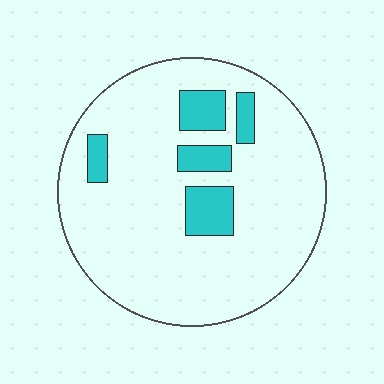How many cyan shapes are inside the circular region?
5.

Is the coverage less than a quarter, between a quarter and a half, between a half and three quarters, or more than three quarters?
Less than a quarter.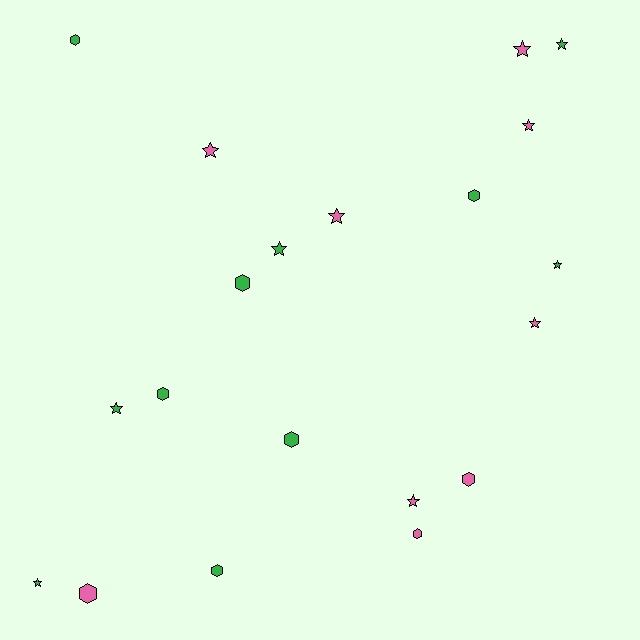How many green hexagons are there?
There are 6 green hexagons.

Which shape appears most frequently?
Star, with 11 objects.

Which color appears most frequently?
Green, with 11 objects.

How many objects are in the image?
There are 20 objects.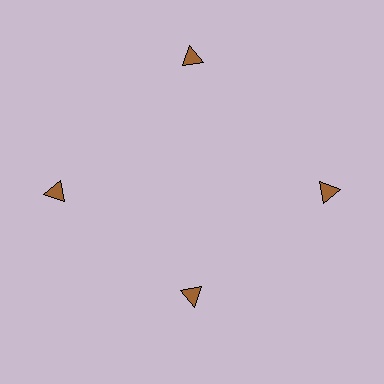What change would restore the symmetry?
The symmetry would be restored by moving it outward, back onto the ring so that all 4 triangles sit at equal angles and equal distance from the center.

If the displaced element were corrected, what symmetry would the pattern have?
It would have 4-fold rotational symmetry — the pattern would map onto itself every 90 degrees.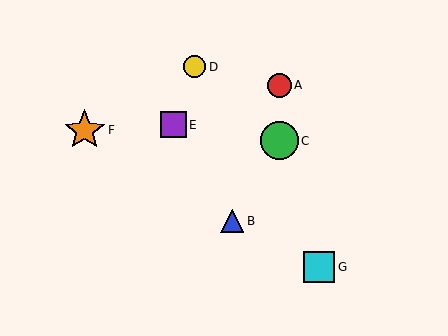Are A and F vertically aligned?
No, A is at x≈279 and F is at x≈85.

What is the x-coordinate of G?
Object G is at x≈319.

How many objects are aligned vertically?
2 objects (A, C) are aligned vertically.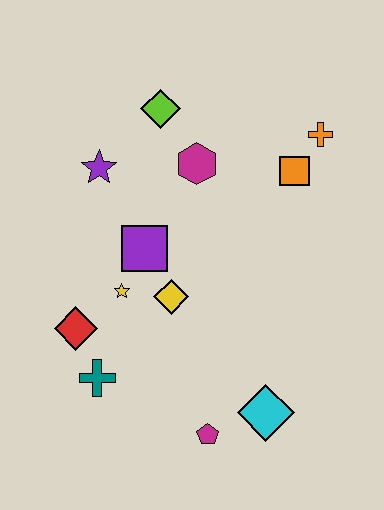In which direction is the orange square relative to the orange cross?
The orange square is below the orange cross.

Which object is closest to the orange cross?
The orange square is closest to the orange cross.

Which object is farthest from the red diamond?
The orange cross is farthest from the red diamond.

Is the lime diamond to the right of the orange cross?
No